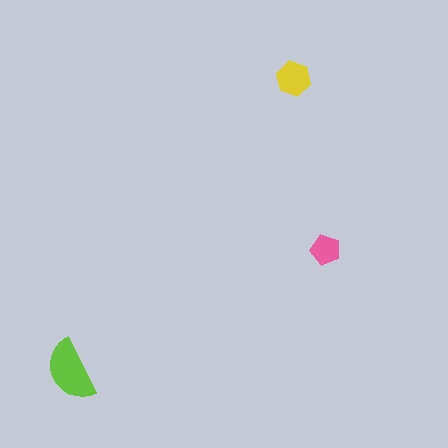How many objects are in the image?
There are 3 objects in the image.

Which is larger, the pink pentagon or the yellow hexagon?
The yellow hexagon.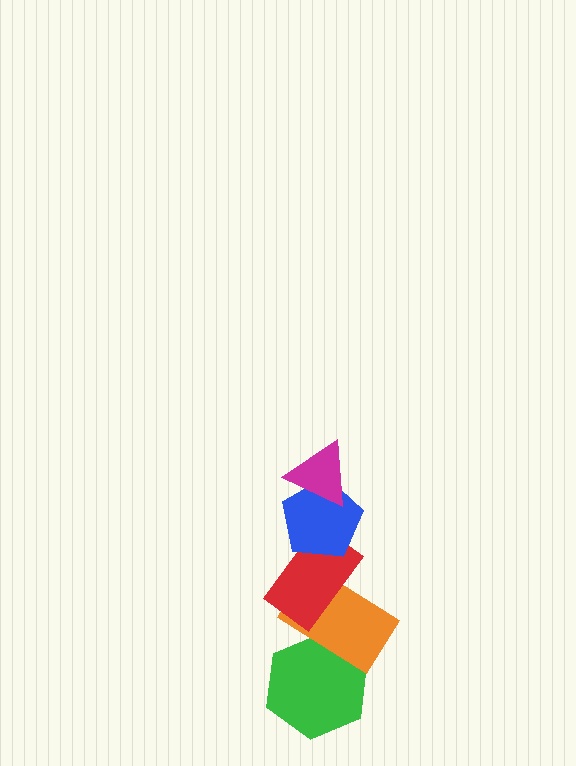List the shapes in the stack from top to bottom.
From top to bottom: the magenta triangle, the blue pentagon, the red rectangle, the orange rectangle, the green hexagon.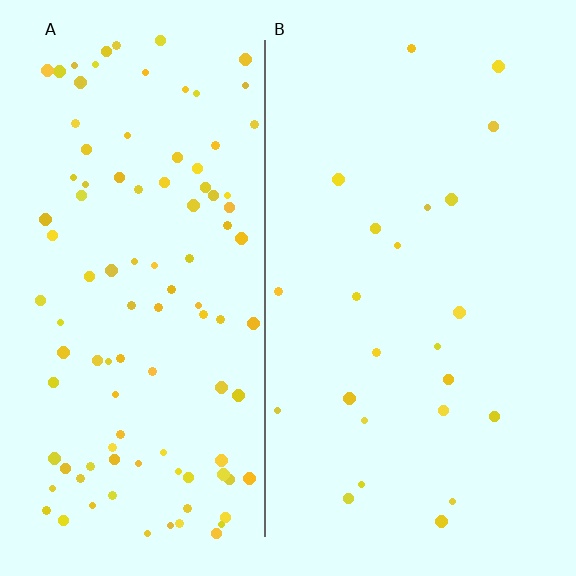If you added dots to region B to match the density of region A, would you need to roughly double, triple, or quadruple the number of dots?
Approximately quadruple.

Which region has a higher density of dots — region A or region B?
A (the left).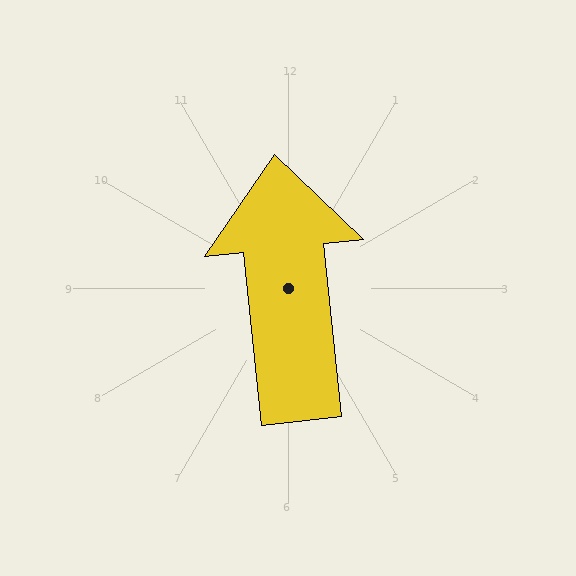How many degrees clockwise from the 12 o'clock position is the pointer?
Approximately 354 degrees.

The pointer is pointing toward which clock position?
Roughly 12 o'clock.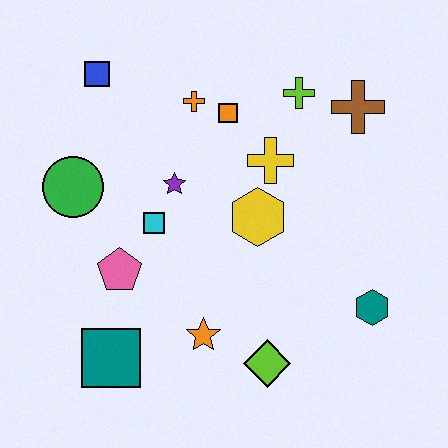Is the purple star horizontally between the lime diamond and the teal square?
Yes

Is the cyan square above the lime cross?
No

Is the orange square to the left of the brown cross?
Yes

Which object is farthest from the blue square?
The teal hexagon is farthest from the blue square.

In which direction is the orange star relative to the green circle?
The orange star is below the green circle.